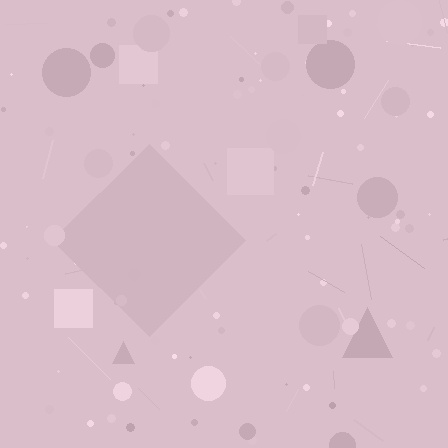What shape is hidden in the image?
A diamond is hidden in the image.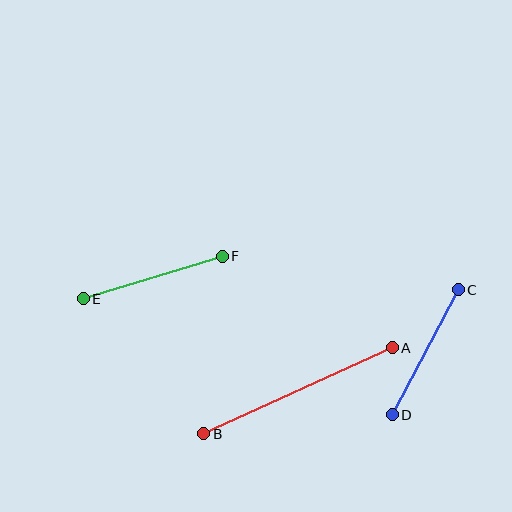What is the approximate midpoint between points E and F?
The midpoint is at approximately (153, 278) pixels.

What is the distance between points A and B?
The distance is approximately 207 pixels.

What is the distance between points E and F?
The distance is approximately 145 pixels.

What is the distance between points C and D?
The distance is approximately 141 pixels.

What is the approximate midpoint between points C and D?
The midpoint is at approximately (425, 352) pixels.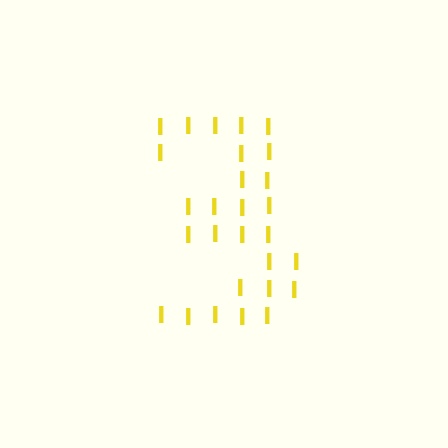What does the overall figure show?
The overall figure shows the digit 3.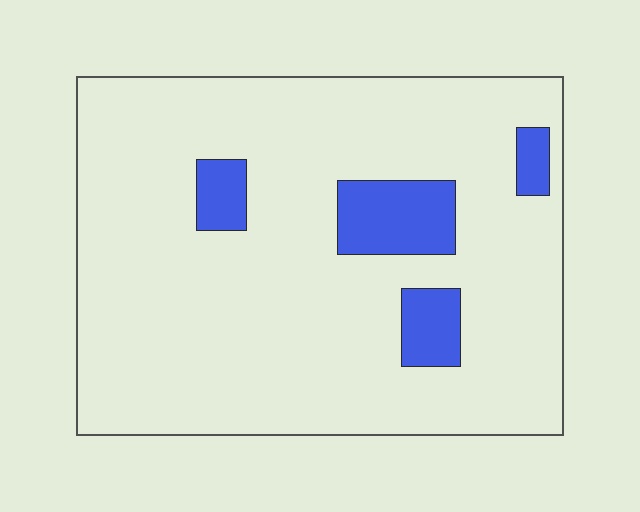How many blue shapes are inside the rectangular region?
4.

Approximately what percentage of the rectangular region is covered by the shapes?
Approximately 10%.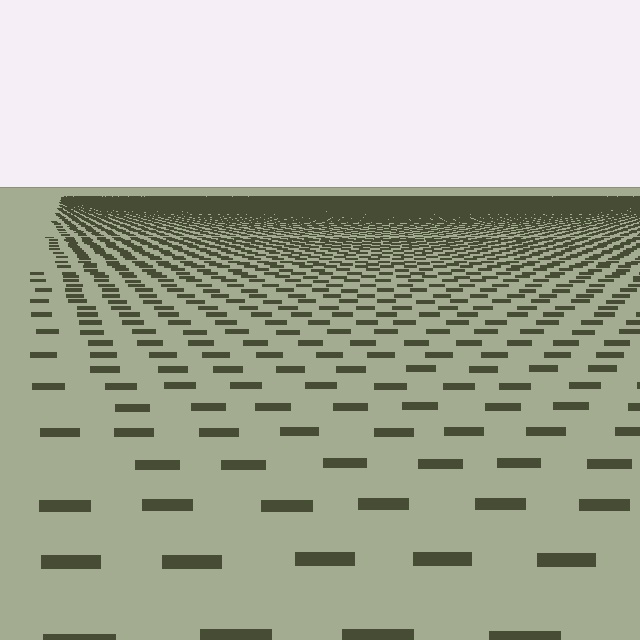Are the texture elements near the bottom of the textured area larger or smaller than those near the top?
Larger. Near the bottom, elements are closer to the viewer and appear at a bigger on-screen size.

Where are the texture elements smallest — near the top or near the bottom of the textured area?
Near the top.